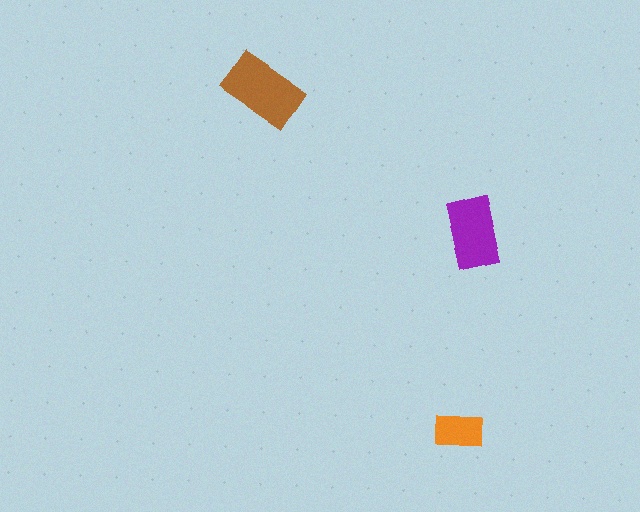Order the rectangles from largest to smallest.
the brown one, the purple one, the orange one.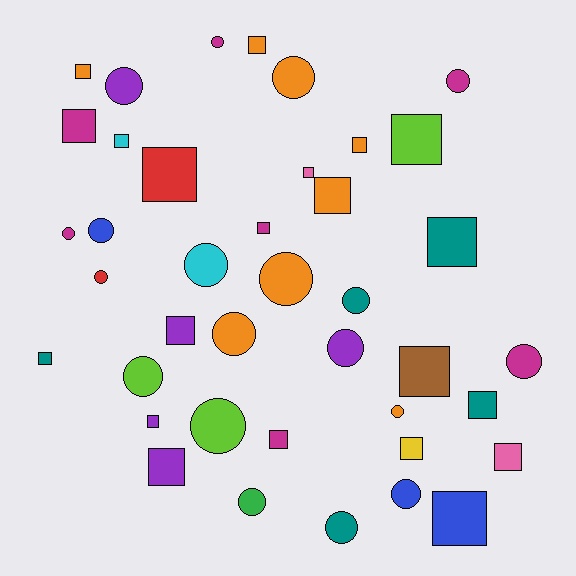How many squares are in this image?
There are 21 squares.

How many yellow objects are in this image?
There is 1 yellow object.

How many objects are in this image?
There are 40 objects.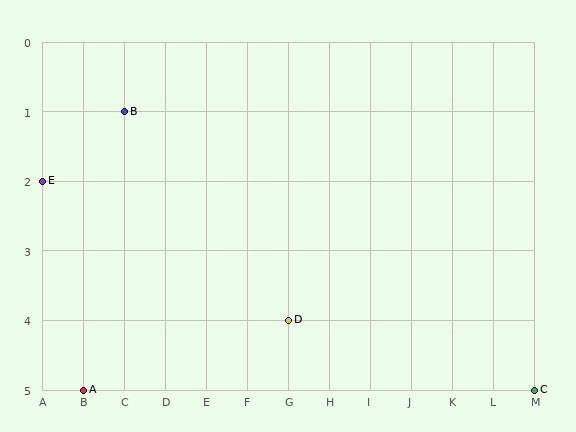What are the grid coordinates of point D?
Point D is at grid coordinates (G, 4).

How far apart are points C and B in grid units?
Points C and B are 10 columns and 4 rows apart (about 10.8 grid units diagonally).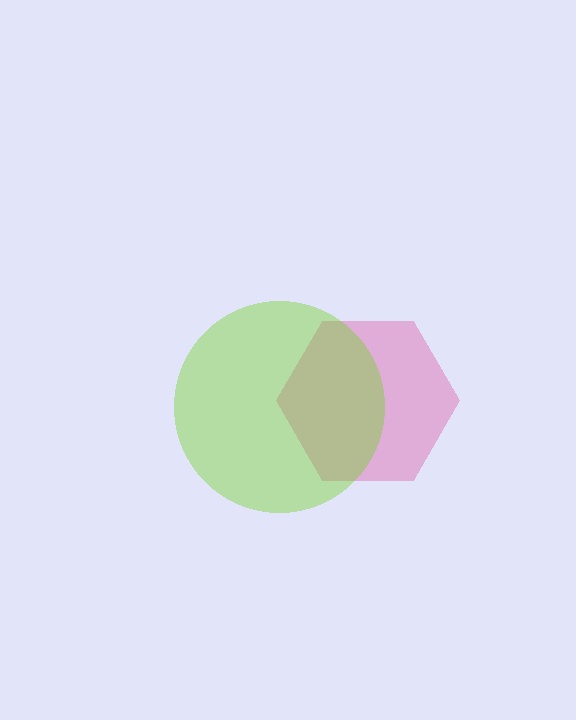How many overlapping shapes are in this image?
There are 2 overlapping shapes in the image.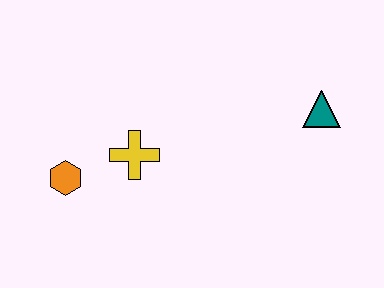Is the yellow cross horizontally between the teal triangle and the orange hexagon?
Yes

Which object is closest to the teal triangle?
The yellow cross is closest to the teal triangle.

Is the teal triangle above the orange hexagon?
Yes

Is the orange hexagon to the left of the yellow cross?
Yes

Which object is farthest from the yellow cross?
The teal triangle is farthest from the yellow cross.